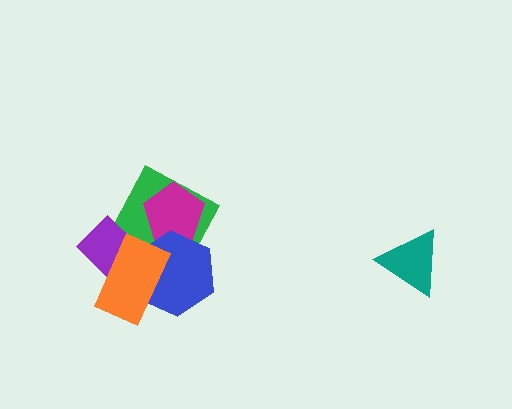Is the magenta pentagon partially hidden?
Yes, it is partially covered by another shape.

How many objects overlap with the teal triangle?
0 objects overlap with the teal triangle.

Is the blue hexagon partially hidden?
Yes, it is partially covered by another shape.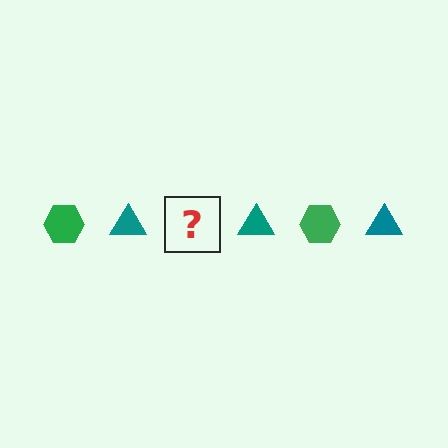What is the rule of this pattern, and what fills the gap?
The rule is that the pattern alternates between green hexagon and teal triangle. The gap should be filled with a green hexagon.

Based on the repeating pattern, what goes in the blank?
The blank should be a green hexagon.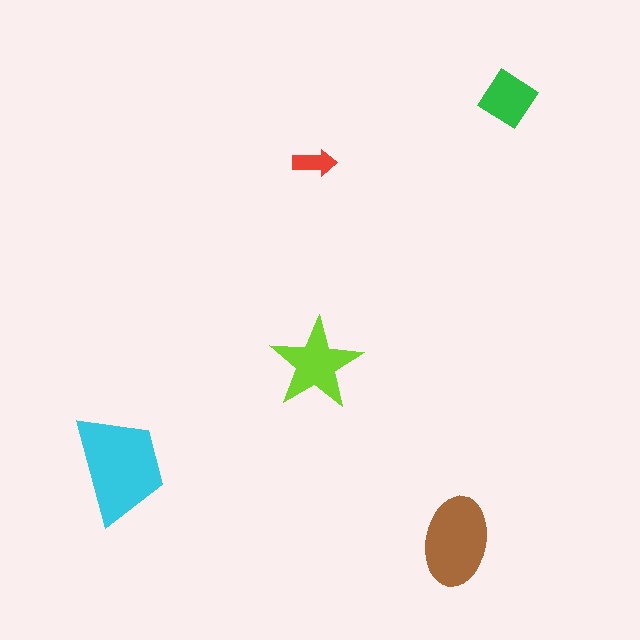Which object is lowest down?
The brown ellipse is bottommost.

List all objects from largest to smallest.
The cyan trapezoid, the brown ellipse, the lime star, the green diamond, the red arrow.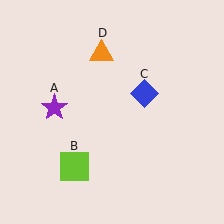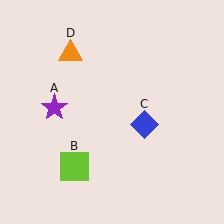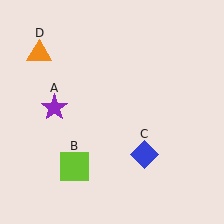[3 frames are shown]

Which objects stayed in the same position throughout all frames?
Purple star (object A) and lime square (object B) remained stationary.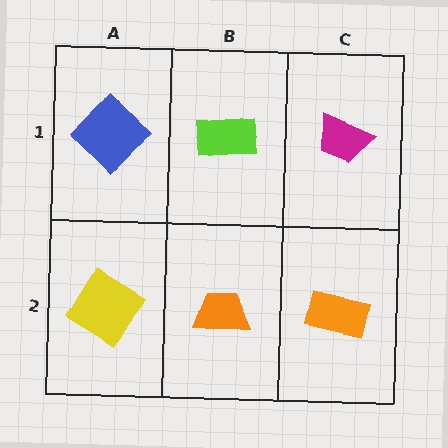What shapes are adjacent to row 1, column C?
An orange rectangle (row 2, column C), a lime rectangle (row 1, column B).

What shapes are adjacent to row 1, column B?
An orange trapezoid (row 2, column B), a blue diamond (row 1, column A), a magenta trapezoid (row 1, column C).